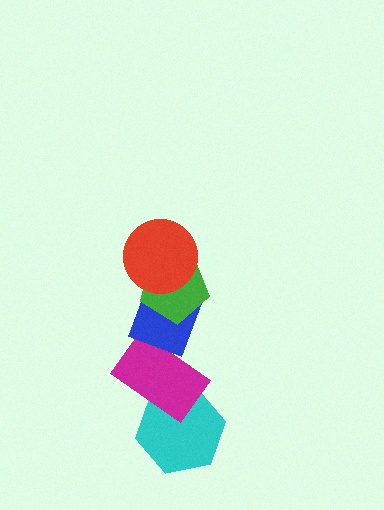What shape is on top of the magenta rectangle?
The blue diamond is on top of the magenta rectangle.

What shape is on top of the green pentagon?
The red circle is on top of the green pentagon.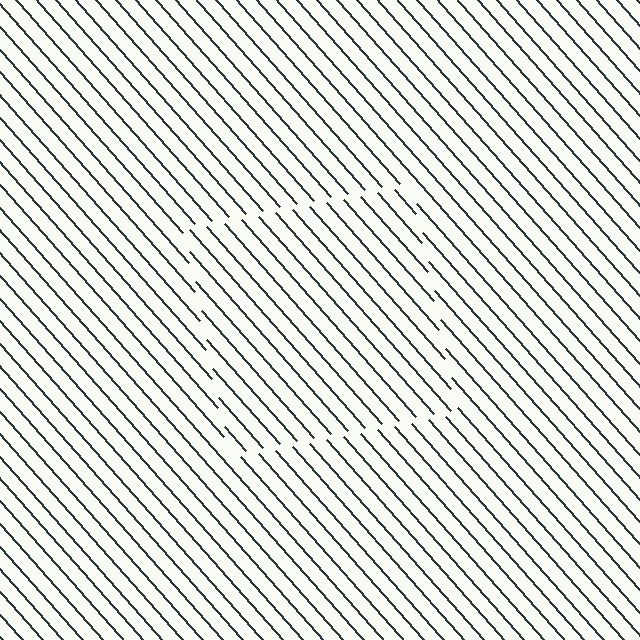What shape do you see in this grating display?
An illusory square. The interior of the shape contains the same grating, shifted by half a period — the contour is defined by the phase discontinuity where line-ends from the inner and outer gratings abut.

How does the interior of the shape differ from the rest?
The interior of the shape contains the same grating, shifted by half a period — the contour is defined by the phase discontinuity where line-ends from the inner and outer gratings abut.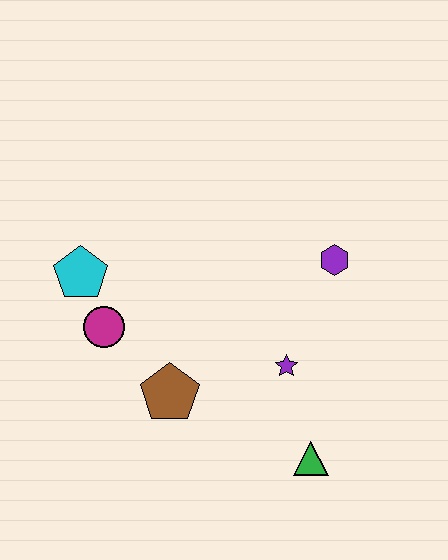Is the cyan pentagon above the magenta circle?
Yes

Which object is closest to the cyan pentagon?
The magenta circle is closest to the cyan pentagon.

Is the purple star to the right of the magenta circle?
Yes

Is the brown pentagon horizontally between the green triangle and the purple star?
No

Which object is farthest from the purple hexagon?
The cyan pentagon is farthest from the purple hexagon.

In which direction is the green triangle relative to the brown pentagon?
The green triangle is to the right of the brown pentagon.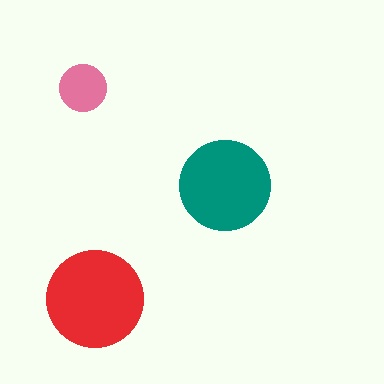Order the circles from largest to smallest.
the red one, the teal one, the pink one.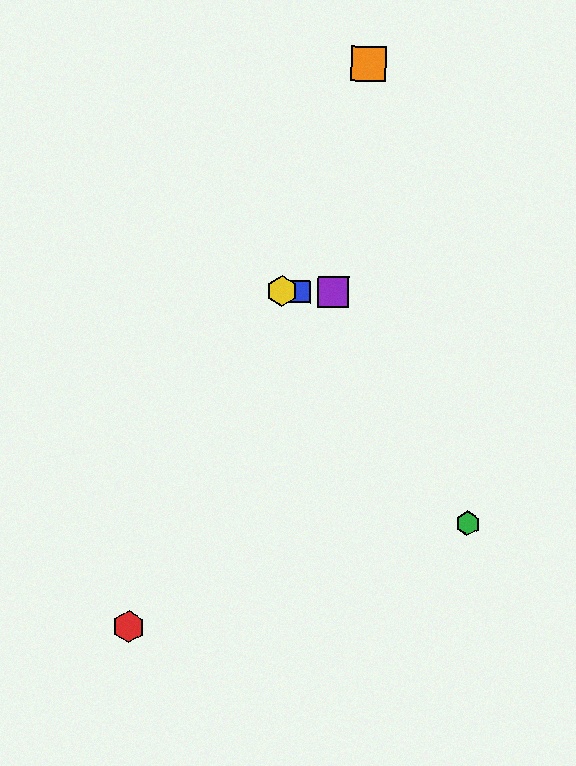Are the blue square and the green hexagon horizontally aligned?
No, the blue square is at y≈291 and the green hexagon is at y≈523.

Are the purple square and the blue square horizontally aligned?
Yes, both are at y≈292.